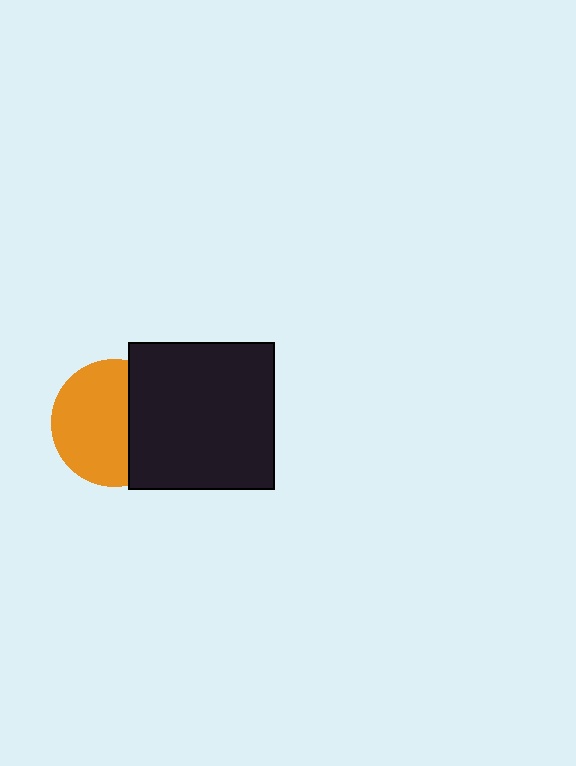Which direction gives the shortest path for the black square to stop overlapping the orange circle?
Moving right gives the shortest separation.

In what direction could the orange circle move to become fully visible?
The orange circle could move left. That would shift it out from behind the black square entirely.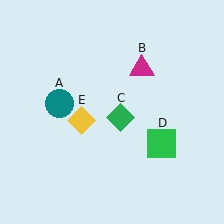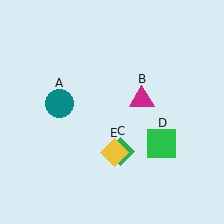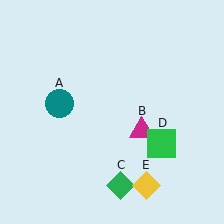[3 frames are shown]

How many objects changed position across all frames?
3 objects changed position: magenta triangle (object B), green diamond (object C), yellow diamond (object E).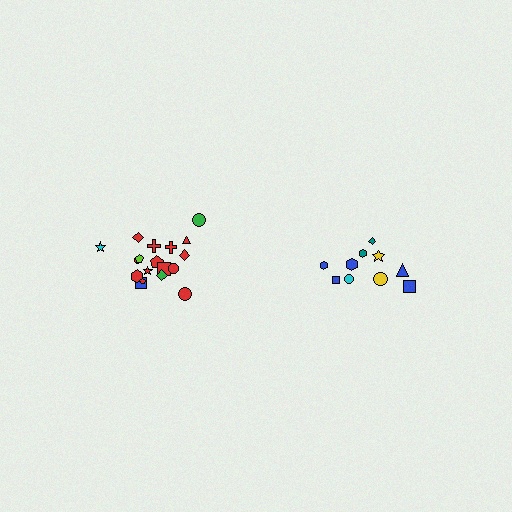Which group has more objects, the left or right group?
The left group.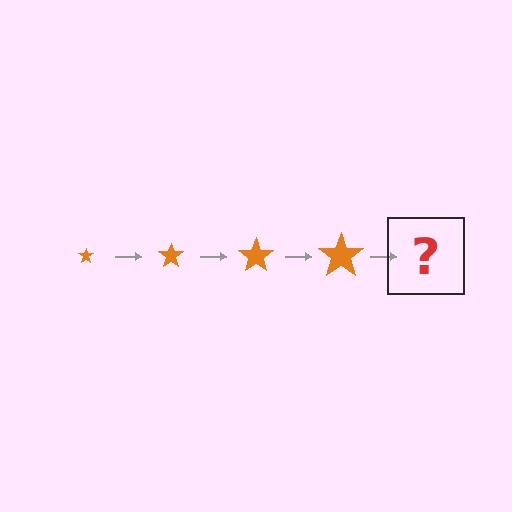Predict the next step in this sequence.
The next step is an orange star, larger than the previous one.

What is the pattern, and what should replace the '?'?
The pattern is that the star gets progressively larger each step. The '?' should be an orange star, larger than the previous one.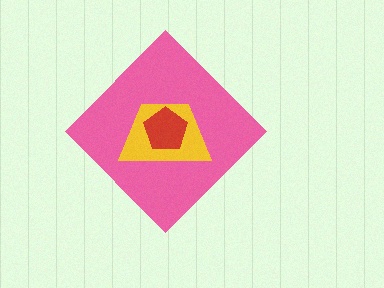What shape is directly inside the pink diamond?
The yellow trapezoid.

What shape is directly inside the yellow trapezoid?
The red pentagon.